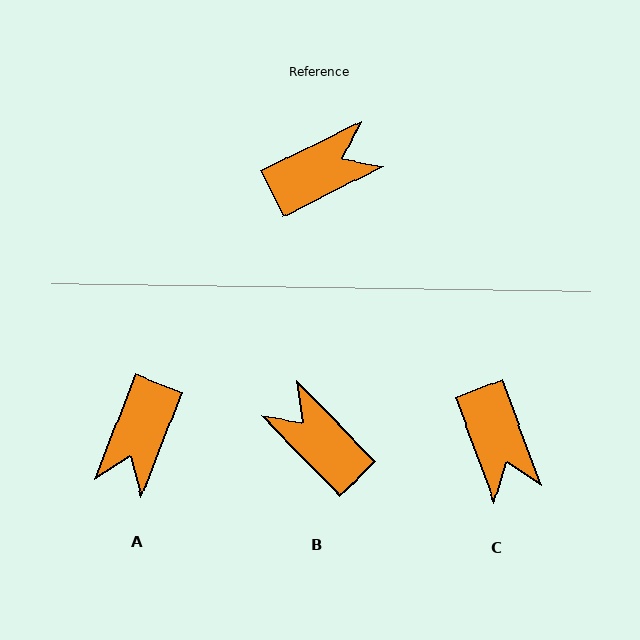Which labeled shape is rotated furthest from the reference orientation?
A, about 138 degrees away.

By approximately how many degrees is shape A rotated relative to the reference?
Approximately 138 degrees clockwise.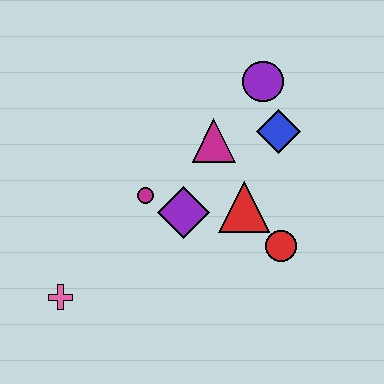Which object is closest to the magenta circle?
The purple diamond is closest to the magenta circle.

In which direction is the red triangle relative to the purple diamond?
The red triangle is to the right of the purple diamond.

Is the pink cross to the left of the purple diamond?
Yes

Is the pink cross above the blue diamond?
No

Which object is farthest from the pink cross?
The purple circle is farthest from the pink cross.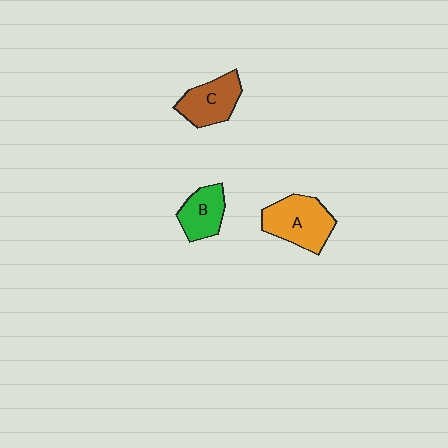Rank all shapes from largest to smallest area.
From largest to smallest: A (orange), C (brown), B (green).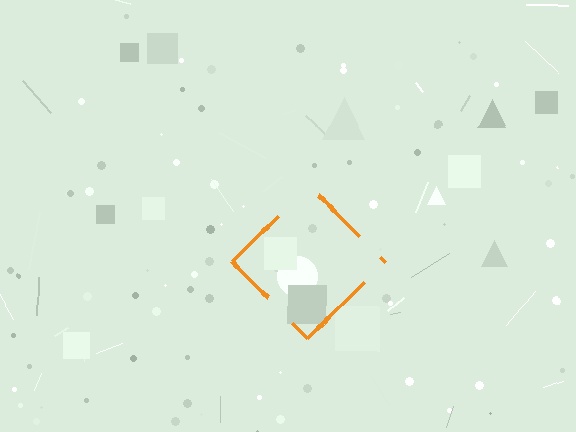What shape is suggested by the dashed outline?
The dashed outline suggests a diamond.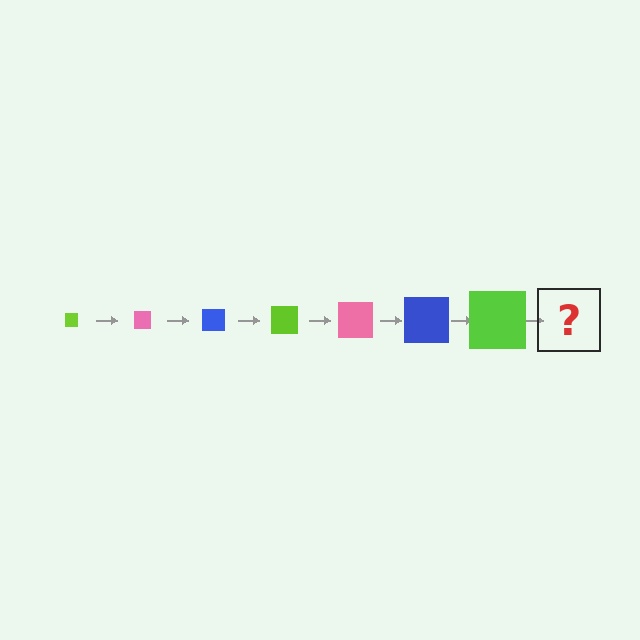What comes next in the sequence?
The next element should be a pink square, larger than the previous one.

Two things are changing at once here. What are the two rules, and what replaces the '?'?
The two rules are that the square grows larger each step and the color cycles through lime, pink, and blue. The '?' should be a pink square, larger than the previous one.